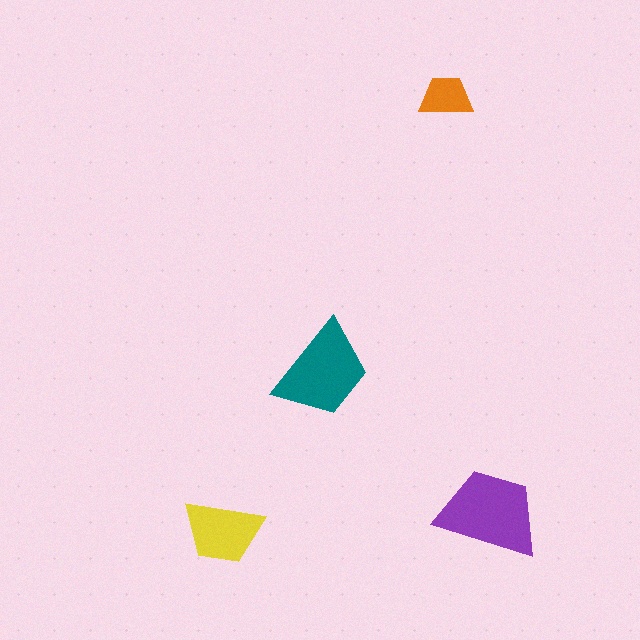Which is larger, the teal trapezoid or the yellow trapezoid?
The teal one.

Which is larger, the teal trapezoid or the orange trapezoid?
The teal one.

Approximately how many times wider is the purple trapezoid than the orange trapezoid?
About 2 times wider.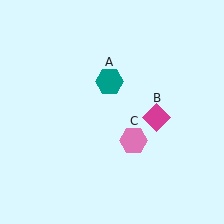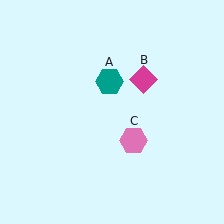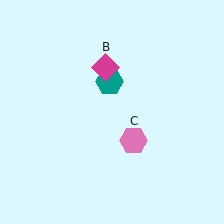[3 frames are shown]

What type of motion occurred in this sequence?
The magenta diamond (object B) rotated counterclockwise around the center of the scene.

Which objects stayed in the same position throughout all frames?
Teal hexagon (object A) and pink hexagon (object C) remained stationary.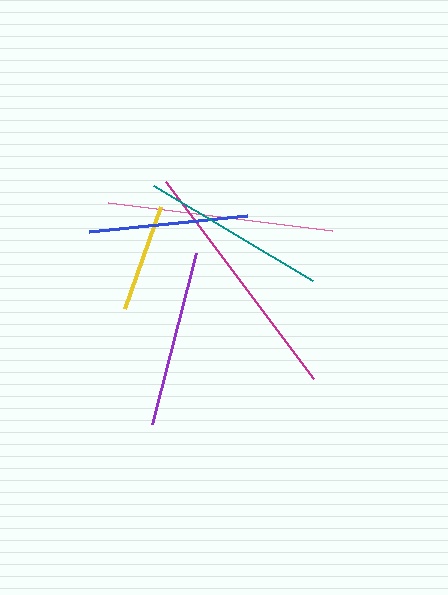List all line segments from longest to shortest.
From longest to shortest: magenta, pink, teal, purple, blue, yellow.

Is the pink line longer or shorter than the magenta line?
The magenta line is longer than the pink line.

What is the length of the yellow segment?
The yellow segment is approximately 108 pixels long.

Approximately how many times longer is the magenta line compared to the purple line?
The magenta line is approximately 1.4 times the length of the purple line.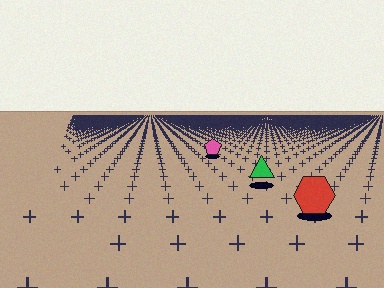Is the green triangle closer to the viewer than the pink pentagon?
Yes. The green triangle is closer — you can tell from the texture gradient: the ground texture is coarser near it.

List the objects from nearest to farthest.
From nearest to farthest: the red hexagon, the green triangle, the pink pentagon.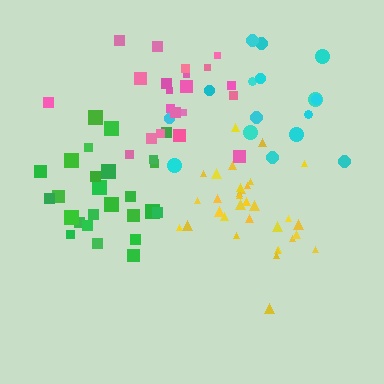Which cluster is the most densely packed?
Yellow.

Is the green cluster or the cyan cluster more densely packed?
Green.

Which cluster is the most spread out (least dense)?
Pink.